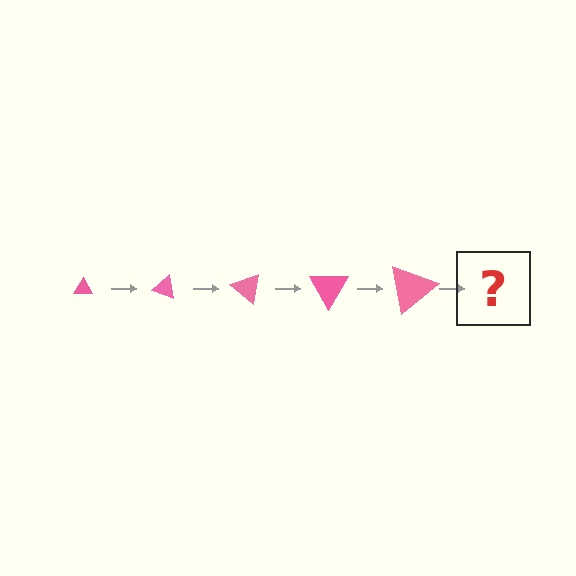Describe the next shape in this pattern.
It should be a triangle, larger than the previous one and rotated 100 degrees from the start.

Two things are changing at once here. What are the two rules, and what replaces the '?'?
The two rules are that the triangle grows larger each step and it rotates 20 degrees each step. The '?' should be a triangle, larger than the previous one and rotated 100 degrees from the start.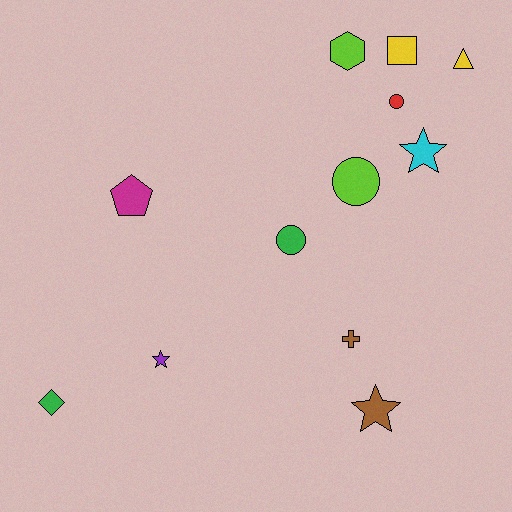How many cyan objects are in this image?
There is 1 cyan object.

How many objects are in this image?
There are 12 objects.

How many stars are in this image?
There are 3 stars.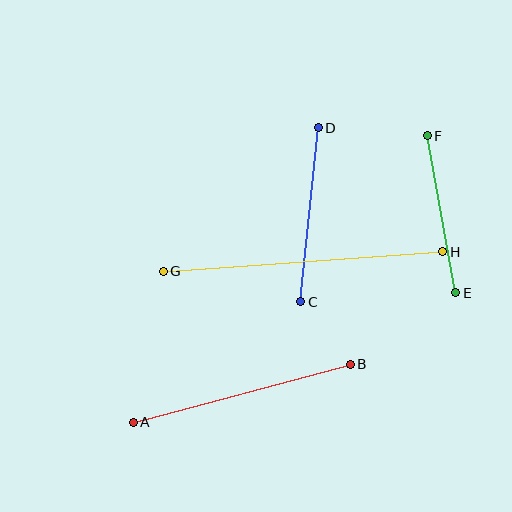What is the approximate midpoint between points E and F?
The midpoint is at approximately (441, 214) pixels.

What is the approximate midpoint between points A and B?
The midpoint is at approximately (242, 393) pixels.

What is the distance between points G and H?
The distance is approximately 280 pixels.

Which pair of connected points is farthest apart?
Points G and H are farthest apart.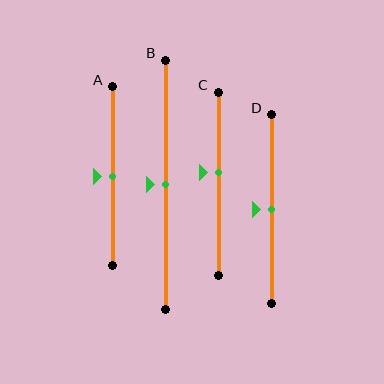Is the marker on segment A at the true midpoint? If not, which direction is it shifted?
Yes, the marker on segment A is at the true midpoint.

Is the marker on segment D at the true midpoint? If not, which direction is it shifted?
Yes, the marker on segment D is at the true midpoint.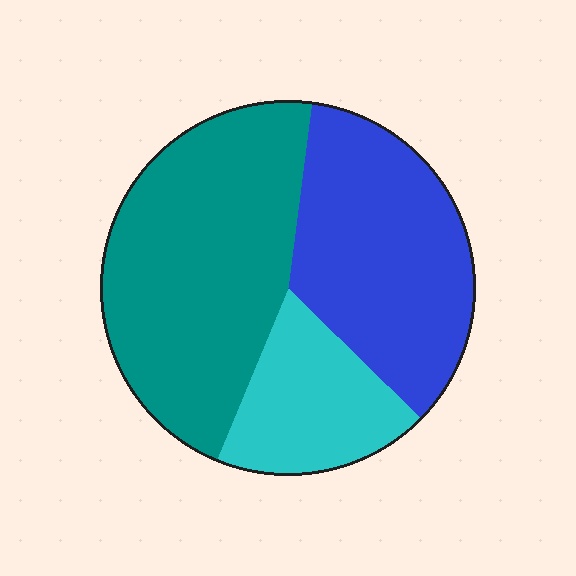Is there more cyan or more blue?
Blue.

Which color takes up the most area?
Teal, at roughly 45%.